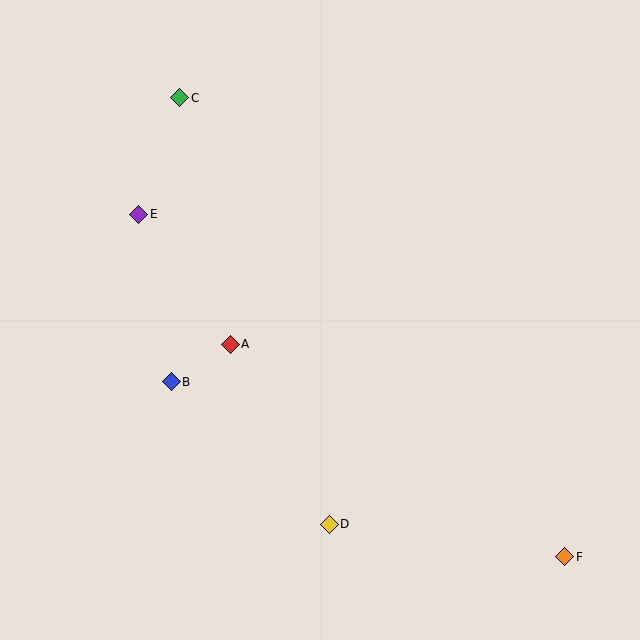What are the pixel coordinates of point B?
Point B is at (171, 382).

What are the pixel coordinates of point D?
Point D is at (329, 524).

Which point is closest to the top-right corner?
Point C is closest to the top-right corner.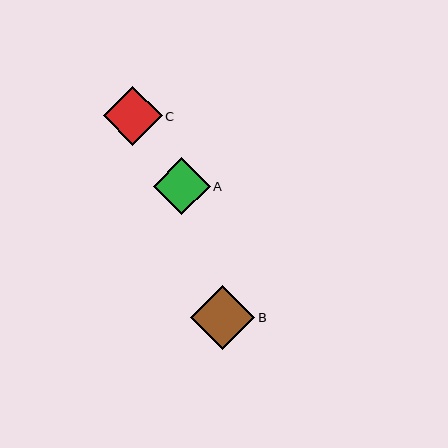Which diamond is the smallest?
Diamond A is the smallest with a size of approximately 57 pixels.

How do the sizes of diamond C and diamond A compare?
Diamond C and diamond A are approximately the same size.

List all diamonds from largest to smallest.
From largest to smallest: B, C, A.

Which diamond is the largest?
Diamond B is the largest with a size of approximately 64 pixels.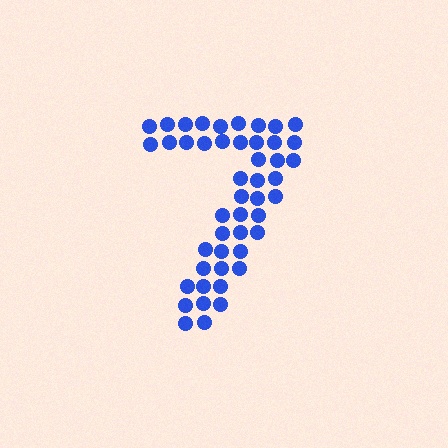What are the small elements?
The small elements are circles.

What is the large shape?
The large shape is the digit 7.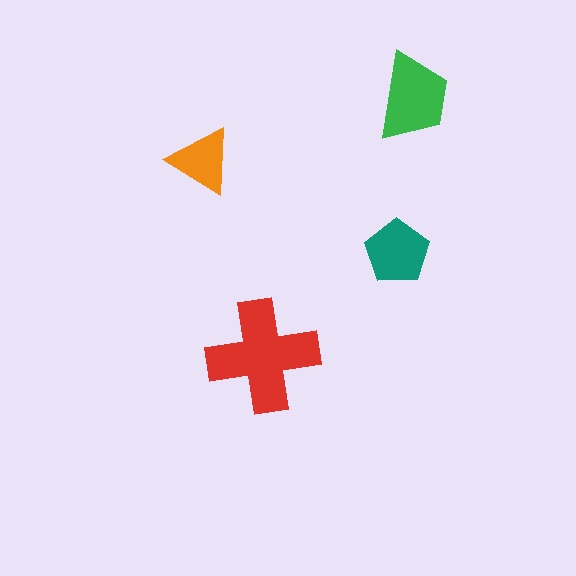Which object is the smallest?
The orange triangle.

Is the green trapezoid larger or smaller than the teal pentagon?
Larger.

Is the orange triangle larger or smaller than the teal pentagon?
Smaller.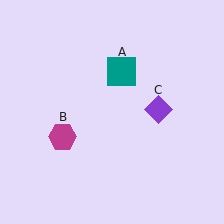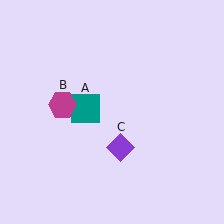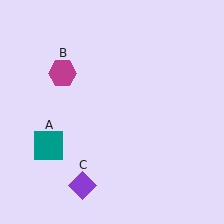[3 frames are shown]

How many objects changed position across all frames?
3 objects changed position: teal square (object A), magenta hexagon (object B), purple diamond (object C).